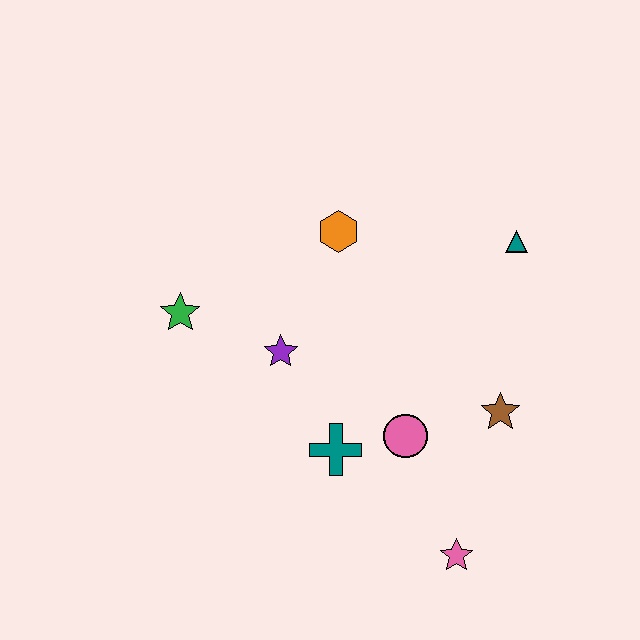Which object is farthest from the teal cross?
The teal triangle is farthest from the teal cross.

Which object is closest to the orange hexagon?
The purple star is closest to the orange hexagon.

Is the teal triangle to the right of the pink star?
Yes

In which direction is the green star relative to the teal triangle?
The green star is to the left of the teal triangle.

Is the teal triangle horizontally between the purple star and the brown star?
No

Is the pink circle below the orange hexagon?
Yes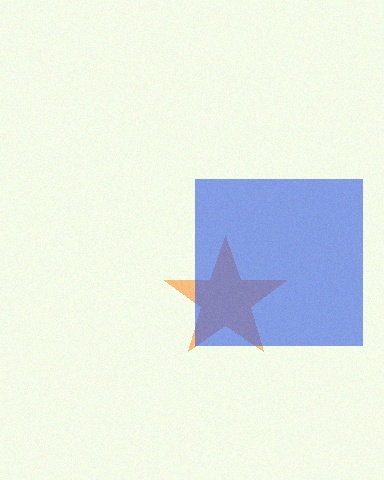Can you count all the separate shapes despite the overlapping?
Yes, there are 2 separate shapes.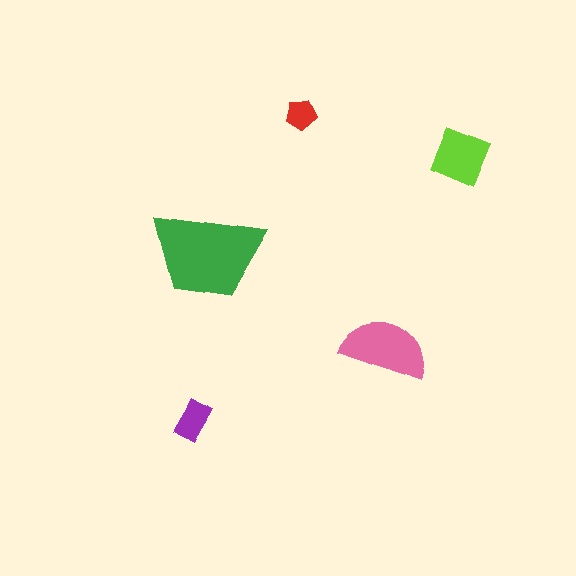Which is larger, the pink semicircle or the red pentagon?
The pink semicircle.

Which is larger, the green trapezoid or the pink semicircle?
The green trapezoid.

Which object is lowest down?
The purple rectangle is bottommost.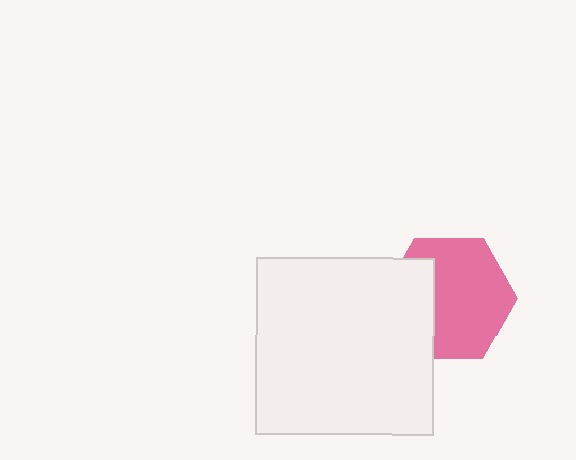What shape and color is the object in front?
The object in front is a white square.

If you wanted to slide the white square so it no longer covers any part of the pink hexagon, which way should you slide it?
Slide it left — that is the most direct way to separate the two shapes.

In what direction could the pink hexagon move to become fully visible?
The pink hexagon could move right. That would shift it out from behind the white square entirely.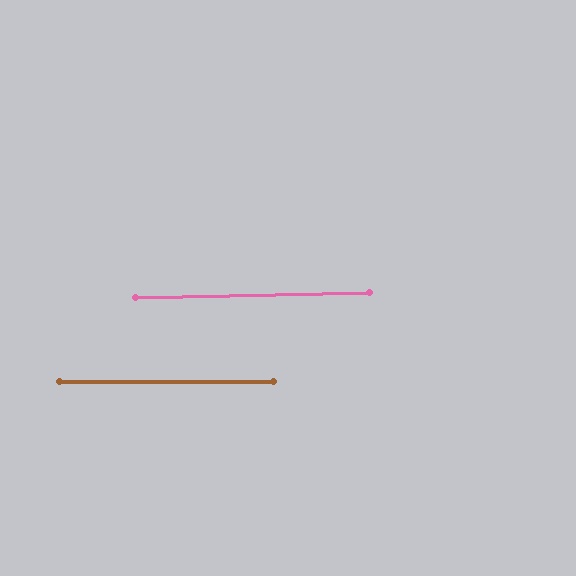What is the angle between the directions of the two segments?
Approximately 1 degree.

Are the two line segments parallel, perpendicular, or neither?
Parallel — their directions differ by only 1.4°.